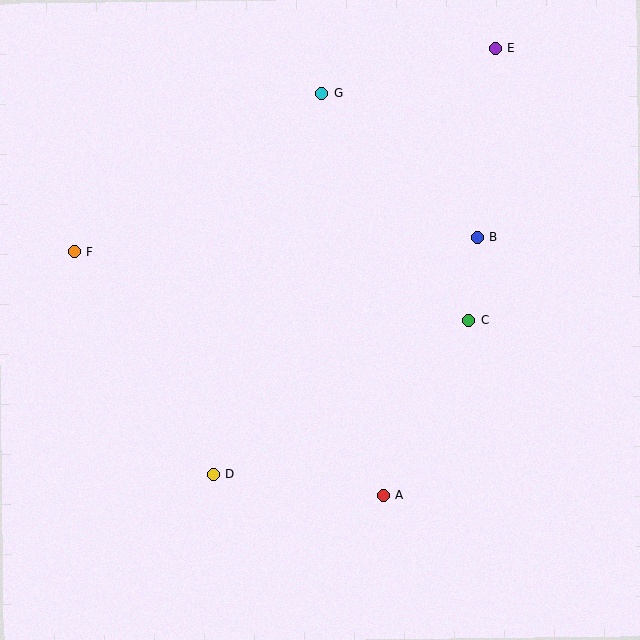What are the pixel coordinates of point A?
Point A is at (384, 495).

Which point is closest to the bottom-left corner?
Point D is closest to the bottom-left corner.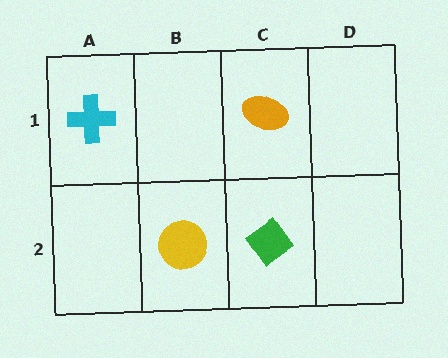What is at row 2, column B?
A yellow circle.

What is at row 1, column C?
An orange ellipse.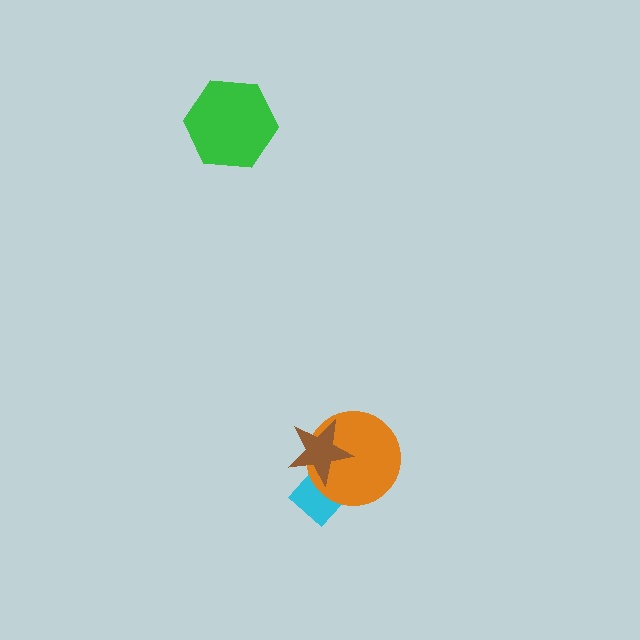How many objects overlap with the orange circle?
2 objects overlap with the orange circle.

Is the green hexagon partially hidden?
No, no other shape covers it.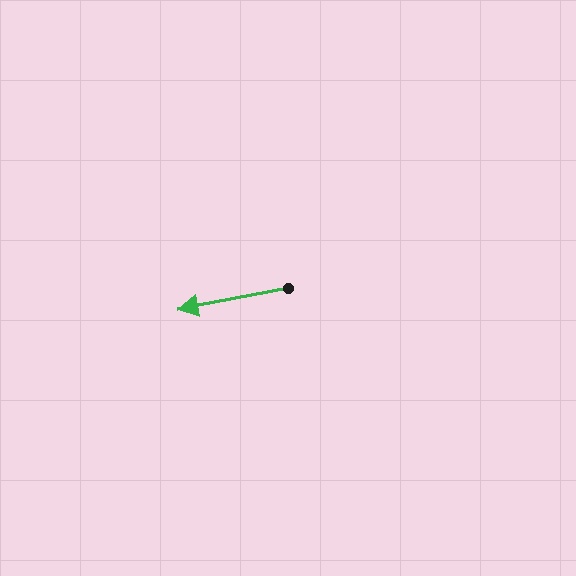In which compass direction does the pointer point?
West.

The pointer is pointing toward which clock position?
Roughly 9 o'clock.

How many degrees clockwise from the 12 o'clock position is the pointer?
Approximately 259 degrees.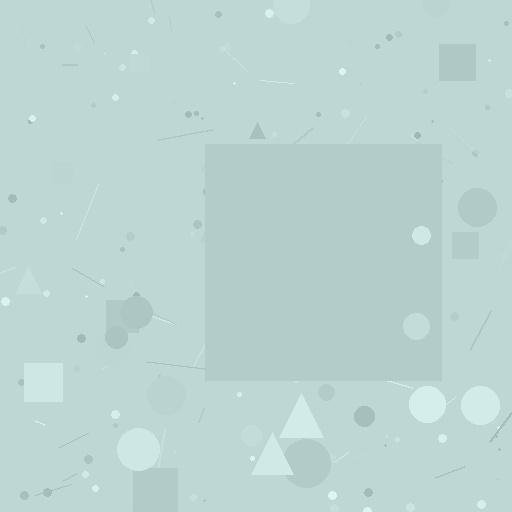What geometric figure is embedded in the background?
A square is embedded in the background.